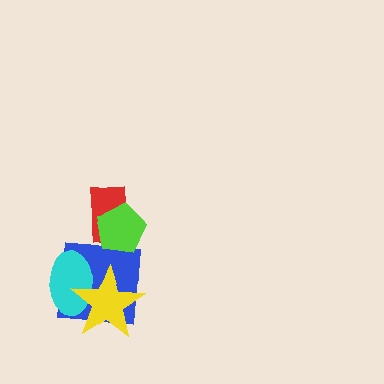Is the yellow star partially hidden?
No, no other shape covers it.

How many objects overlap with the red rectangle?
1 object overlaps with the red rectangle.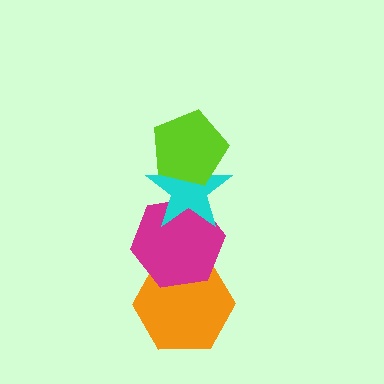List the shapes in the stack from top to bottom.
From top to bottom: the lime pentagon, the cyan star, the magenta hexagon, the orange hexagon.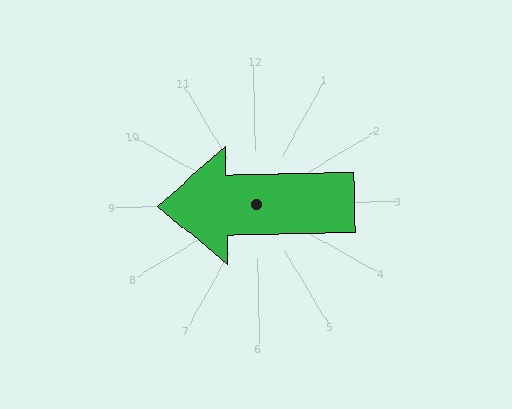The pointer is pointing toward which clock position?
Roughly 9 o'clock.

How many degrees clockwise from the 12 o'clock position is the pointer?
Approximately 270 degrees.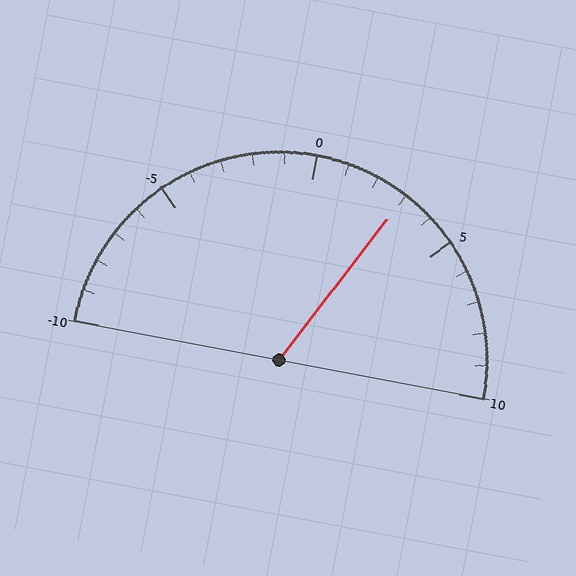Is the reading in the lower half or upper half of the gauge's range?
The reading is in the upper half of the range (-10 to 10).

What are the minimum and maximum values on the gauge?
The gauge ranges from -10 to 10.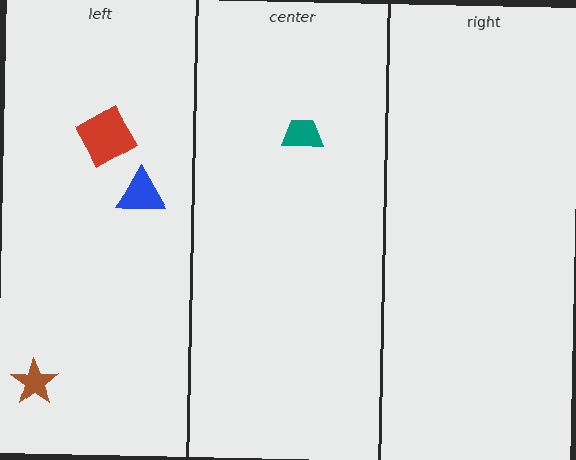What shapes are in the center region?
The teal trapezoid.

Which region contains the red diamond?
The left region.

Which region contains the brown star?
The left region.